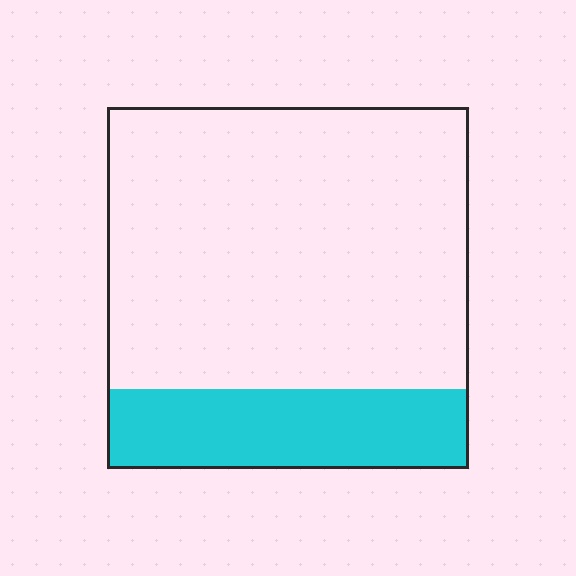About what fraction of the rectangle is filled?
About one fifth (1/5).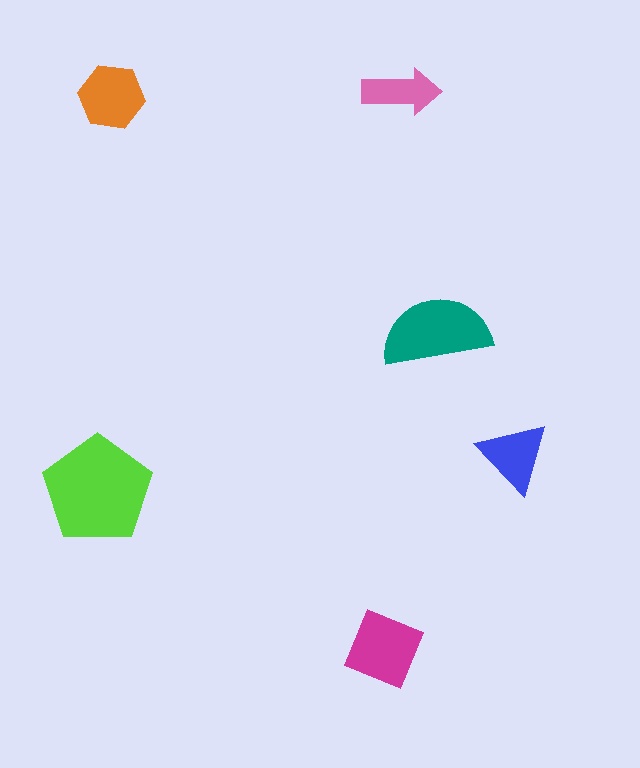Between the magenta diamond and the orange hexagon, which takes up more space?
The magenta diamond.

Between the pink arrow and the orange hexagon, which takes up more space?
The orange hexagon.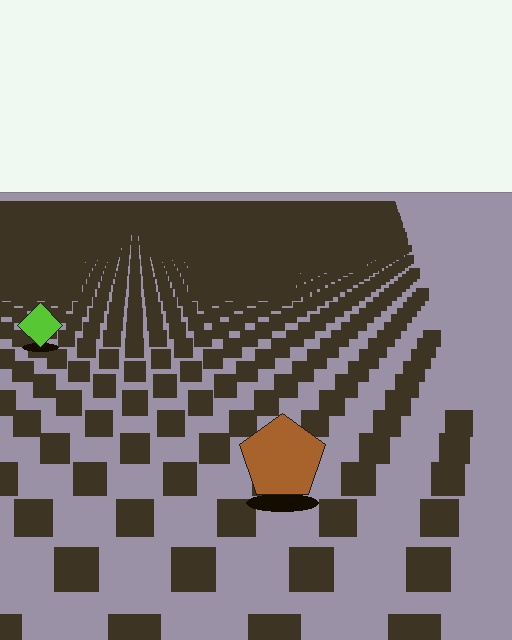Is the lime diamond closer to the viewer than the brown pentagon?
No. The brown pentagon is closer — you can tell from the texture gradient: the ground texture is coarser near it.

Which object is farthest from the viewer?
The lime diamond is farthest from the viewer. It appears smaller and the ground texture around it is denser.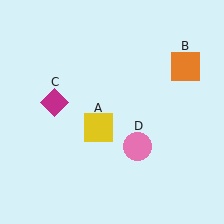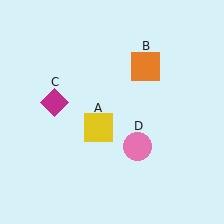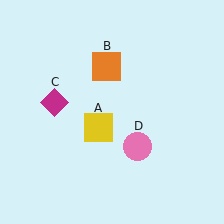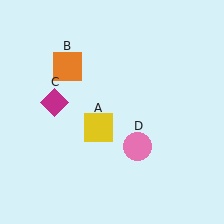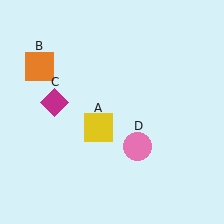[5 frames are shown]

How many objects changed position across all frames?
1 object changed position: orange square (object B).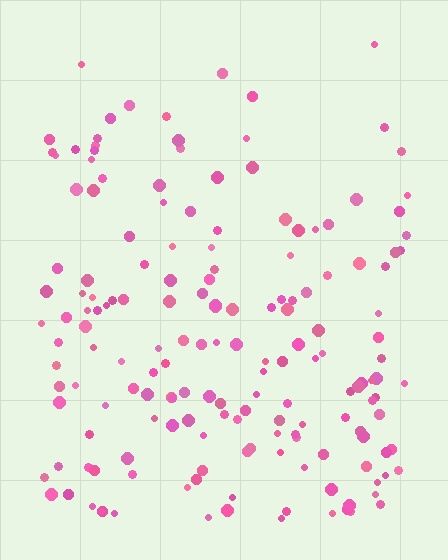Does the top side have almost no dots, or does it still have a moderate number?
Still a moderate number, just noticeably fewer than the bottom.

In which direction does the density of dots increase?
From top to bottom, with the bottom side densest.